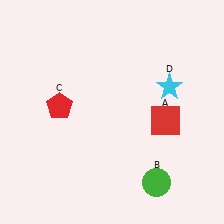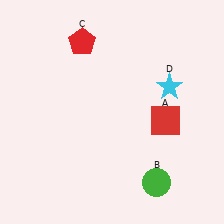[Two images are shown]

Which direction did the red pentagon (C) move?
The red pentagon (C) moved up.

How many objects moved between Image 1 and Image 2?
1 object moved between the two images.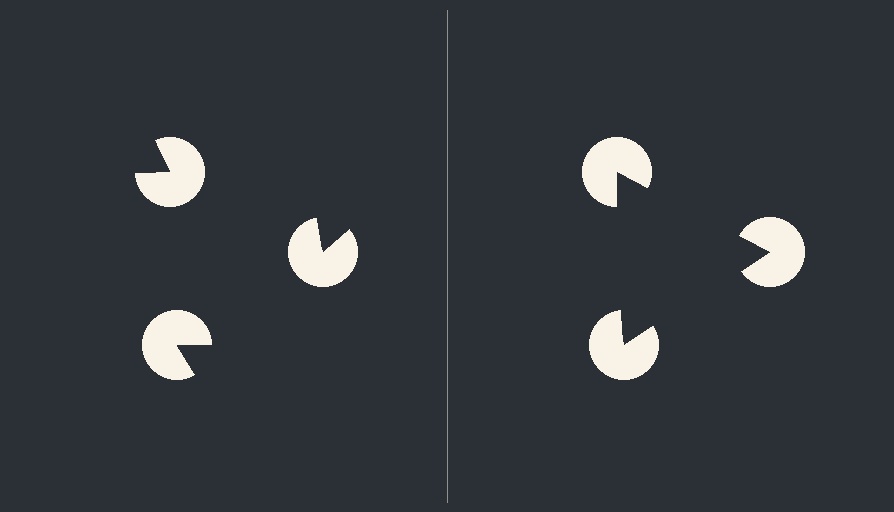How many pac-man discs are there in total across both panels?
6 — 3 on each side.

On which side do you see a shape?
An illusory triangle appears on the right side. On the left side the wedge cuts are rotated, so no coherent shape forms.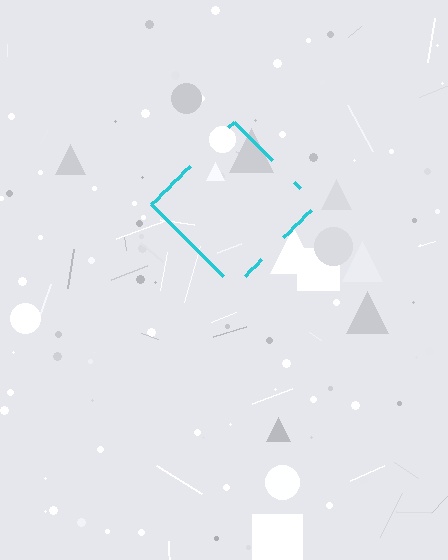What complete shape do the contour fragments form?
The contour fragments form a diamond.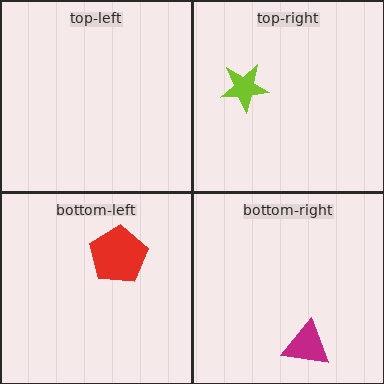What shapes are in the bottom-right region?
The magenta triangle.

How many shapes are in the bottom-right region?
1.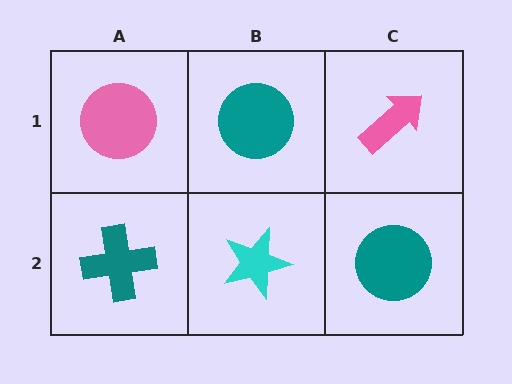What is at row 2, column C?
A teal circle.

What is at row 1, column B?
A teal circle.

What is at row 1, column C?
A pink arrow.